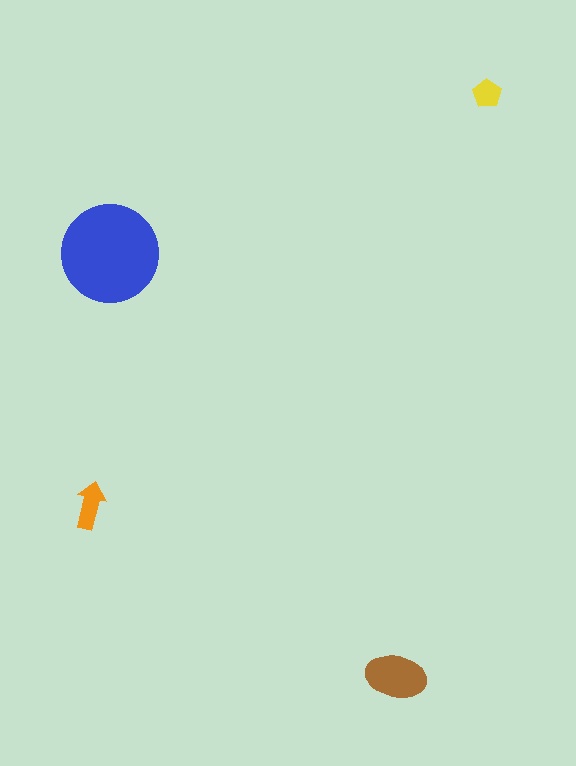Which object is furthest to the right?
The yellow pentagon is rightmost.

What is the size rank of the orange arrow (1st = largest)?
3rd.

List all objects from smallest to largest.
The yellow pentagon, the orange arrow, the brown ellipse, the blue circle.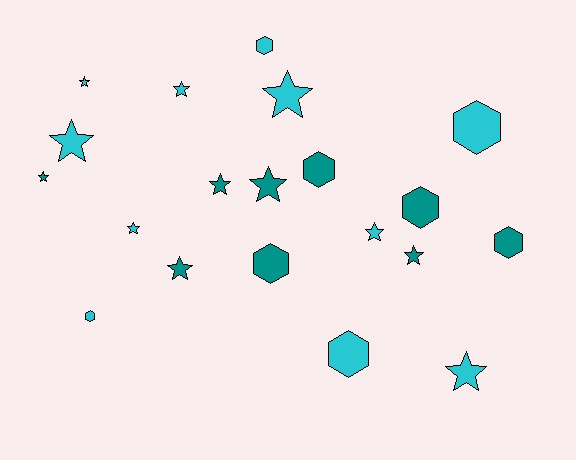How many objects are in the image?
There are 20 objects.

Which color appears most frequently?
Cyan, with 11 objects.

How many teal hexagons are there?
There are 4 teal hexagons.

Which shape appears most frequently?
Star, with 12 objects.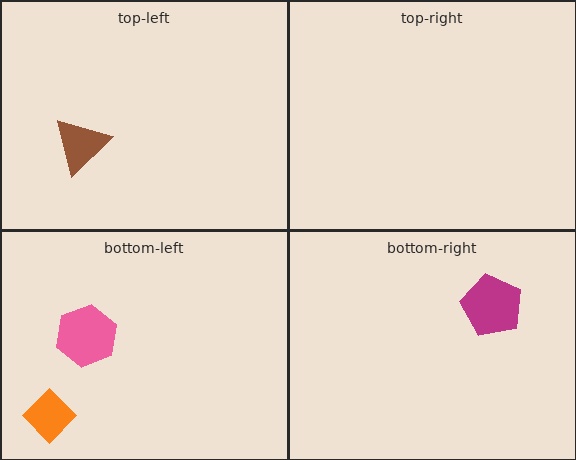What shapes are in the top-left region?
The brown triangle.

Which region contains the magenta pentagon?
The bottom-right region.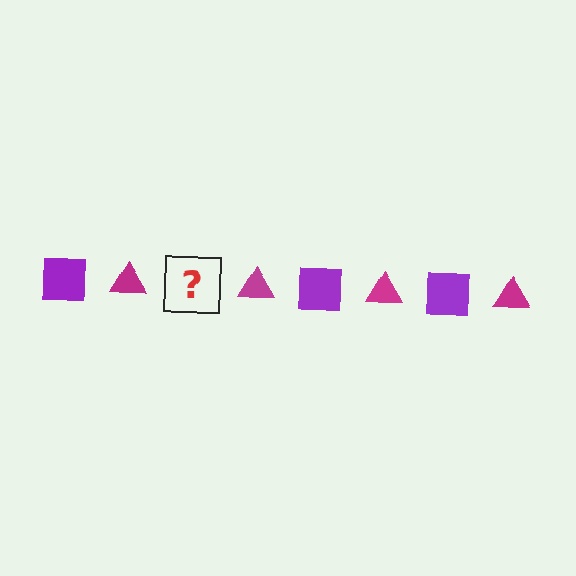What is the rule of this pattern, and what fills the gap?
The rule is that the pattern alternates between purple square and magenta triangle. The gap should be filled with a purple square.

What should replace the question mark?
The question mark should be replaced with a purple square.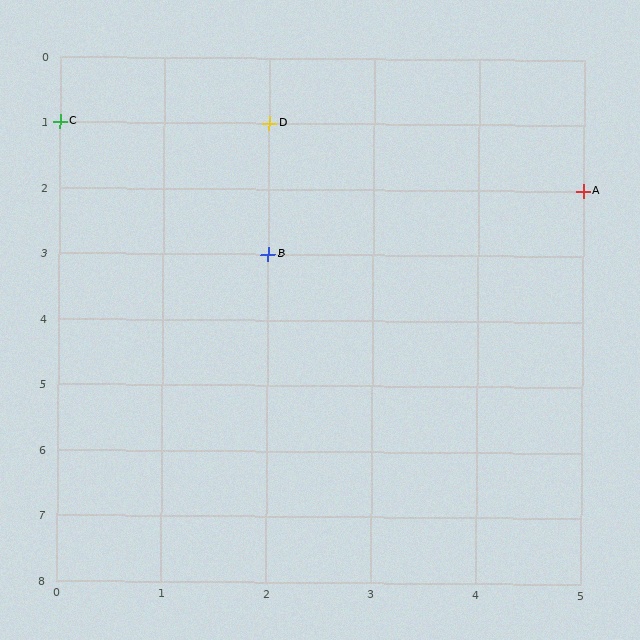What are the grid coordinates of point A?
Point A is at grid coordinates (5, 2).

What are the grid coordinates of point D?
Point D is at grid coordinates (2, 1).